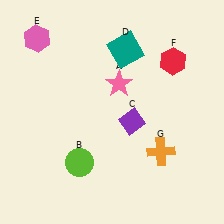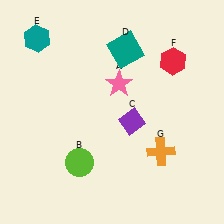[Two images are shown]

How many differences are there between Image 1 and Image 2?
There is 1 difference between the two images.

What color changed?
The hexagon (E) changed from pink in Image 1 to teal in Image 2.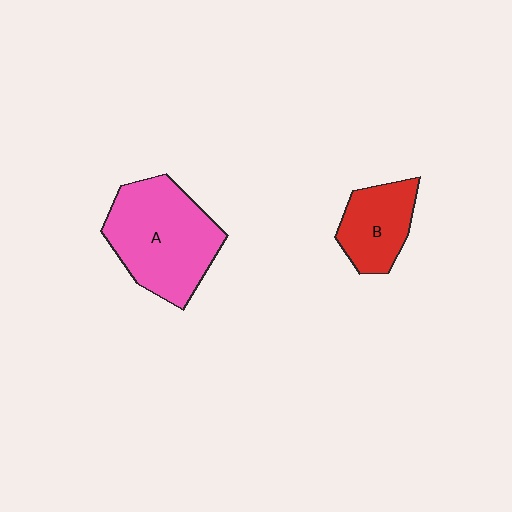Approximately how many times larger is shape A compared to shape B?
Approximately 1.9 times.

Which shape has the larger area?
Shape A (pink).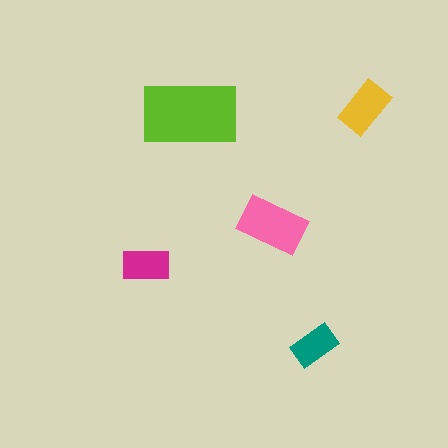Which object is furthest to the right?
The yellow rectangle is rightmost.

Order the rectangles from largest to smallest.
the lime one, the pink one, the yellow one, the magenta one, the teal one.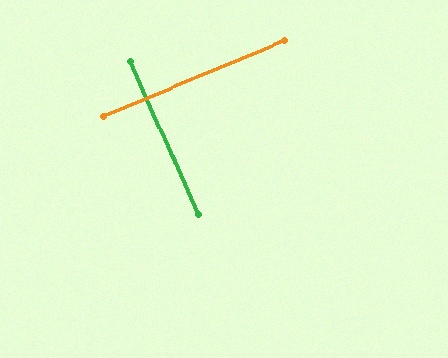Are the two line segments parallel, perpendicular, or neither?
Perpendicular — they meet at approximately 89°.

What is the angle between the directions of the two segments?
Approximately 89 degrees.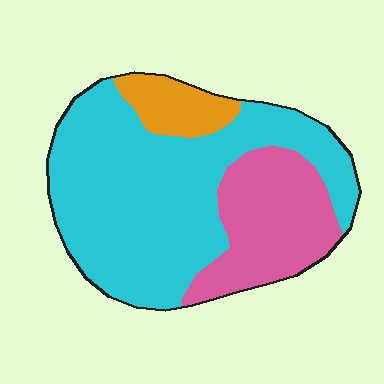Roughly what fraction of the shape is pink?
Pink covers roughly 25% of the shape.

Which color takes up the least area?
Orange, at roughly 10%.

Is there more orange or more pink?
Pink.